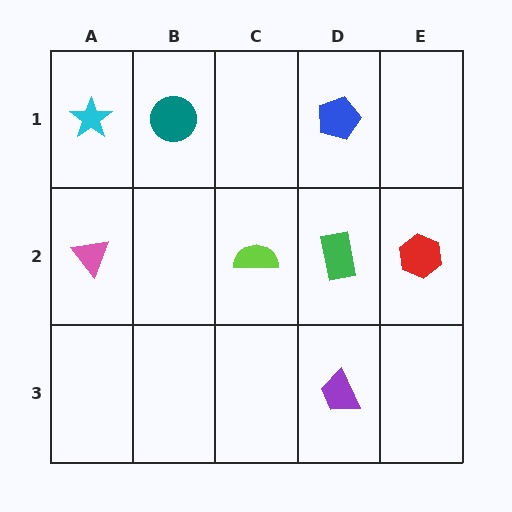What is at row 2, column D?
A green rectangle.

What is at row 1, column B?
A teal circle.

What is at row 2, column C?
A lime semicircle.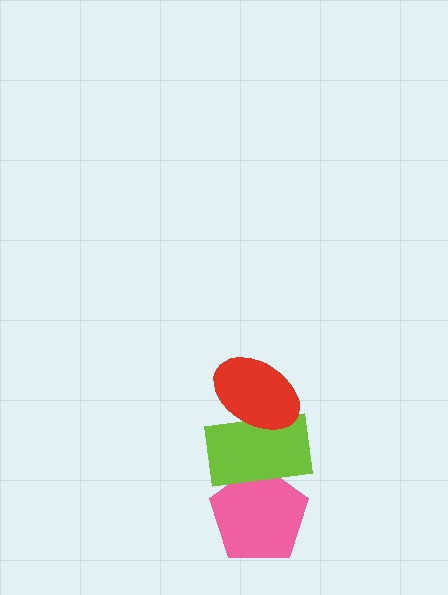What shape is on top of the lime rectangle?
The red ellipse is on top of the lime rectangle.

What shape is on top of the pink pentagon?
The lime rectangle is on top of the pink pentagon.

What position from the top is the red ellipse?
The red ellipse is 1st from the top.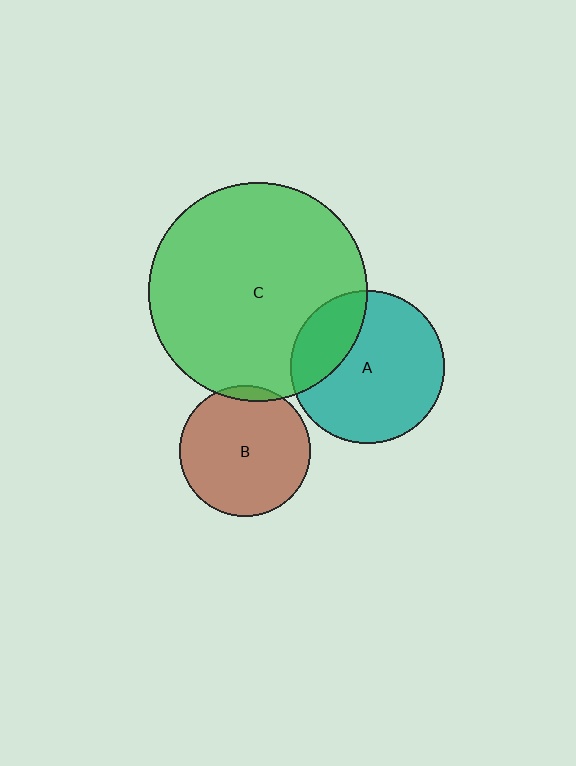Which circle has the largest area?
Circle C (green).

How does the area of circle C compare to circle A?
Approximately 2.0 times.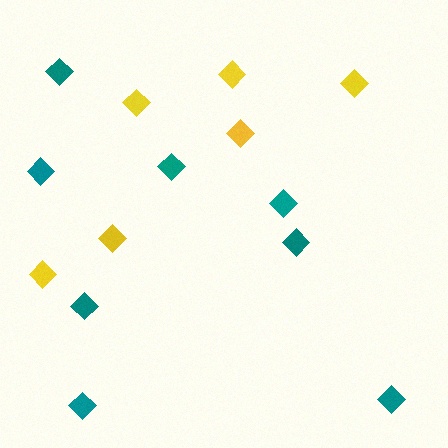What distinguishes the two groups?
There are 2 groups: one group of teal diamonds (8) and one group of yellow diamonds (6).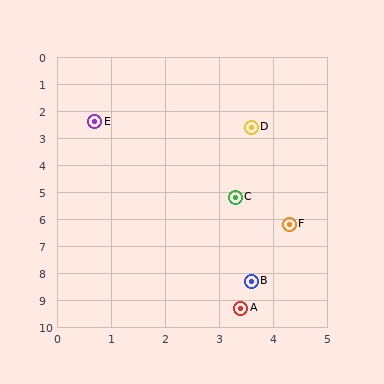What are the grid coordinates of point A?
Point A is at approximately (3.4, 9.3).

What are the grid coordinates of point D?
Point D is at approximately (3.6, 2.6).